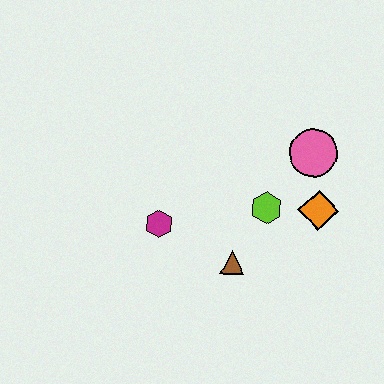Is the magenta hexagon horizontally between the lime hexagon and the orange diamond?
No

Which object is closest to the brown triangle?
The lime hexagon is closest to the brown triangle.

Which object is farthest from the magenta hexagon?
The pink circle is farthest from the magenta hexagon.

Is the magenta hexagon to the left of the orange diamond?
Yes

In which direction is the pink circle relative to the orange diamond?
The pink circle is above the orange diamond.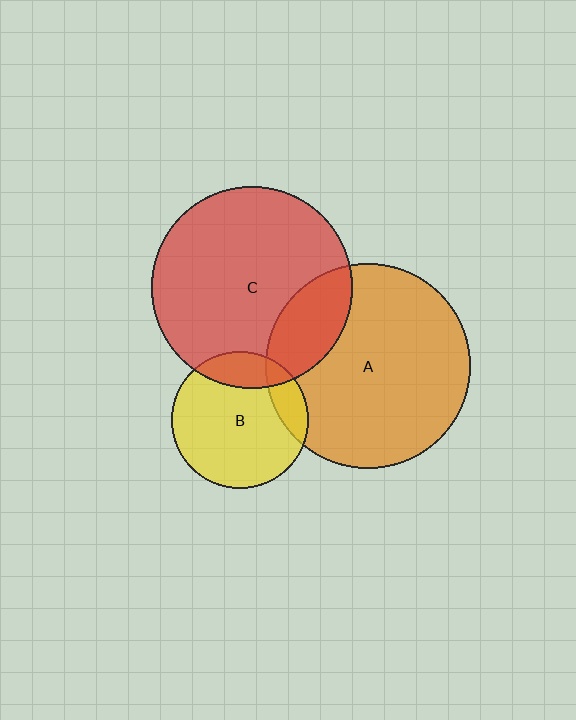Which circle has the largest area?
Circle A (orange).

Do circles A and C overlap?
Yes.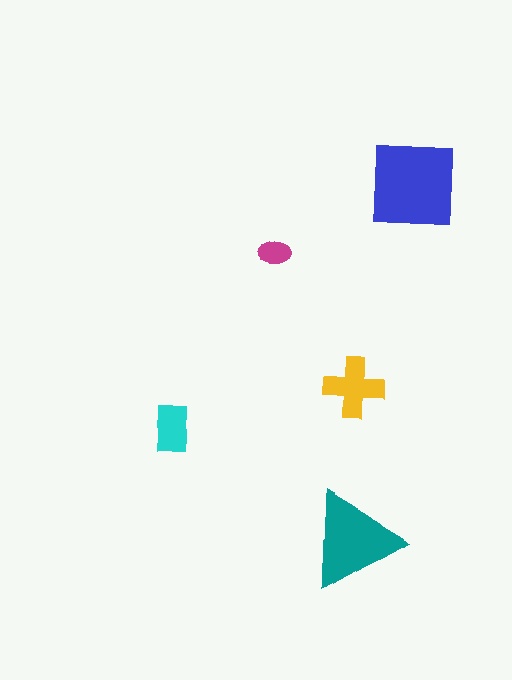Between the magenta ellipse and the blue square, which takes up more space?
The blue square.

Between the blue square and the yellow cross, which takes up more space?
The blue square.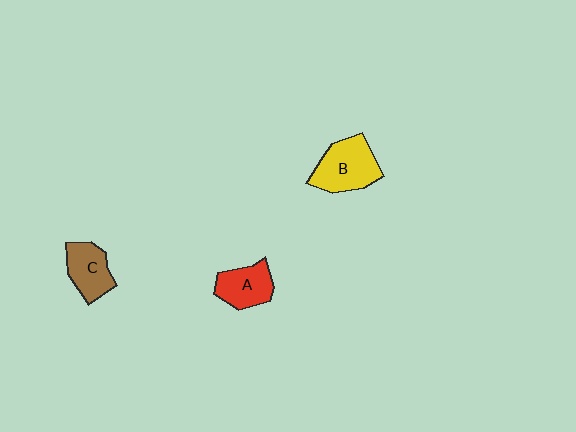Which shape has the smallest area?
Shape A (red).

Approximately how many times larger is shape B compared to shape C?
Approximately 1.4 times.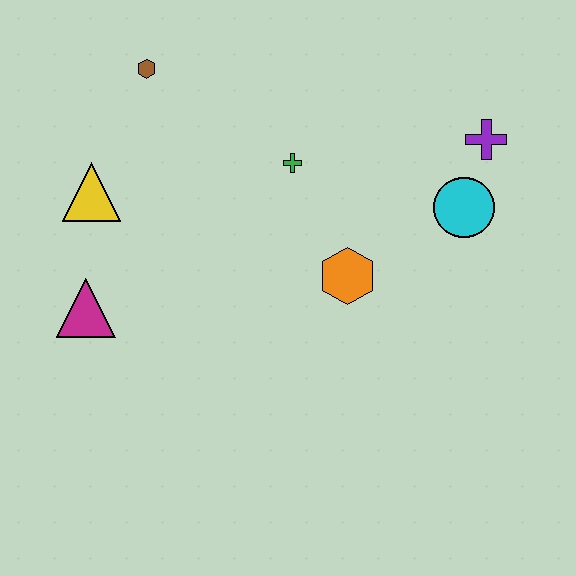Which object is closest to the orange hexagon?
The green cross is closest to the orange hexagon.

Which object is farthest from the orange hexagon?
The brown hexagon is farthest from the orange hexagon.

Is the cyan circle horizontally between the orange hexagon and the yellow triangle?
No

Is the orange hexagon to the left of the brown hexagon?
No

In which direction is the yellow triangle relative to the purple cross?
The yellow triangle is to the left of the purple cross.